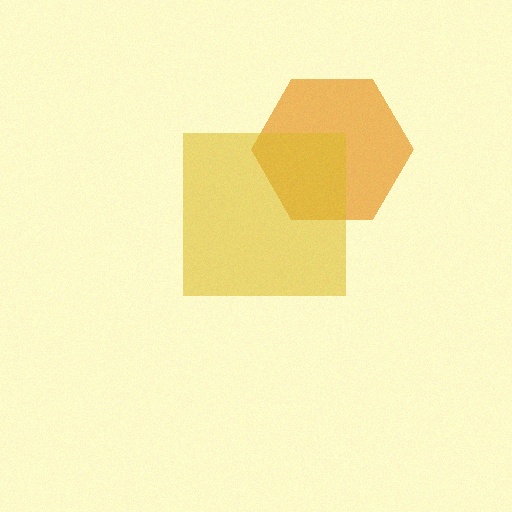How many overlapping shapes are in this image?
There are 2 overlapping shapes in the image.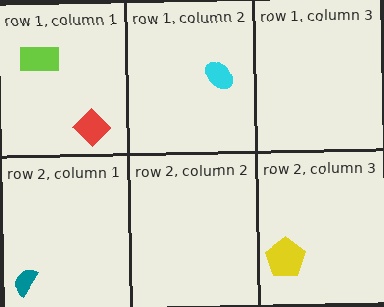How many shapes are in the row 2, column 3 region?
1.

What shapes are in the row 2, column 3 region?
The yellow pentagon.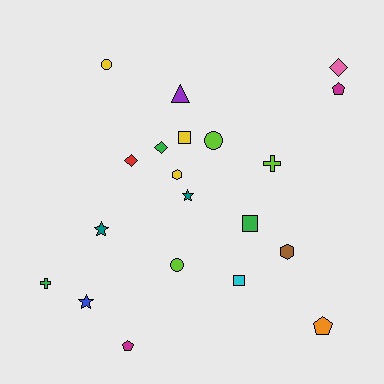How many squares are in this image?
There are 3 squares.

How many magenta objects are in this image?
There are 2 magenta objects.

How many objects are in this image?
There are 20 objects.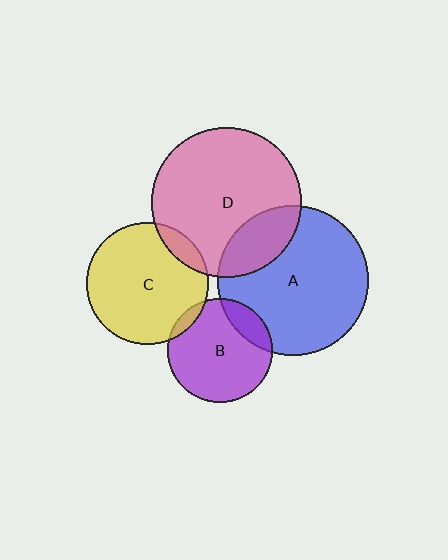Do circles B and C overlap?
Yes.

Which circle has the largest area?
Circle A (blue).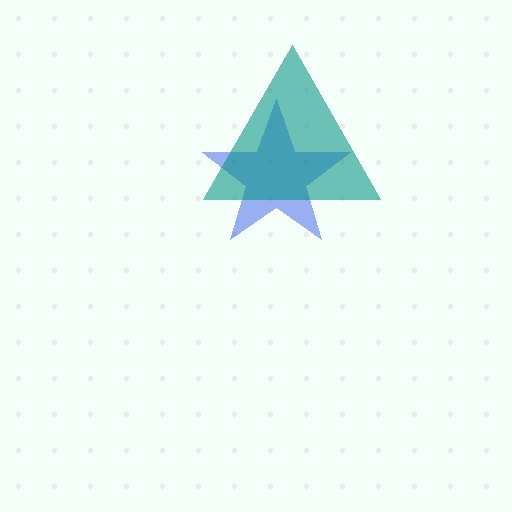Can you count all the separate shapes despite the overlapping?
Yes, there are 2 separate shapes.